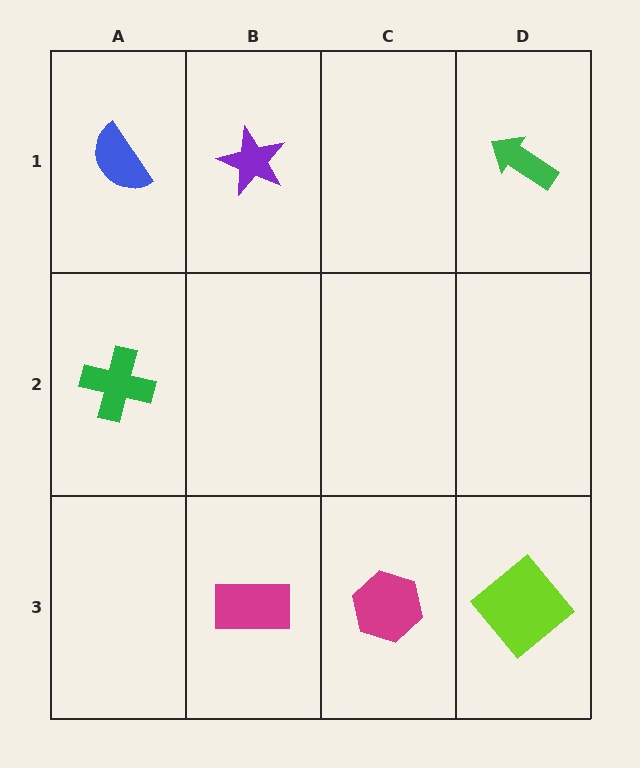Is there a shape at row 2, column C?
No, that cell is empty.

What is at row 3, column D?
A lime diamond.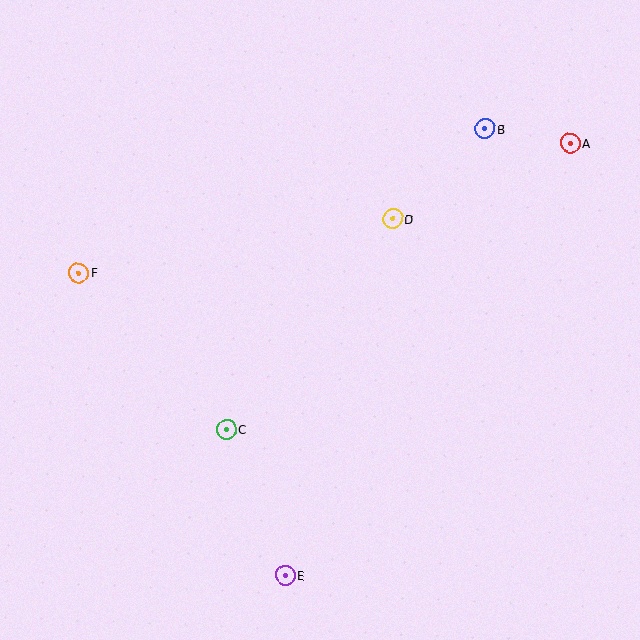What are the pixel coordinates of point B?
Point B is at (485, 129).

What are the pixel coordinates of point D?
Point D is at (393, 219).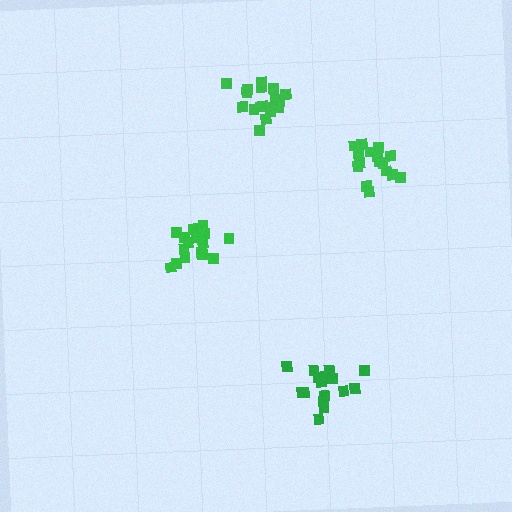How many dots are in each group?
Group 1: 17 dots, Group 2: 16 dots, Group 3: 20 dots, Group 4: 17 dots (70 total).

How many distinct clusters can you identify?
There are 4 distinct clusters.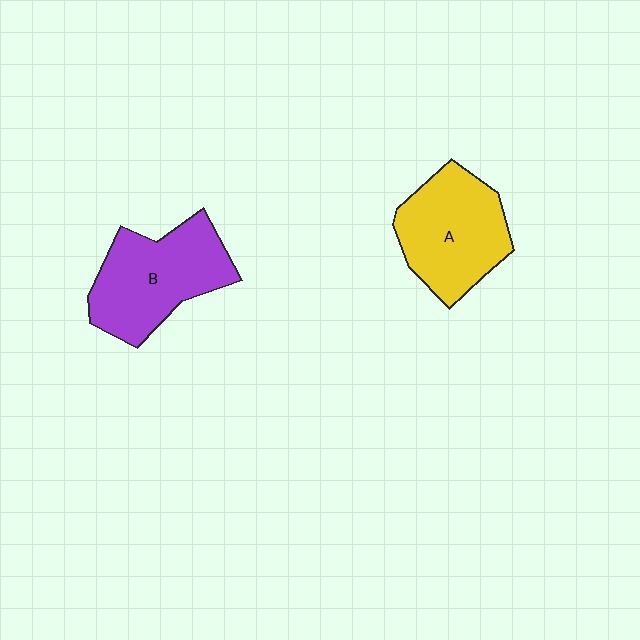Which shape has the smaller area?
Shape A (yellow).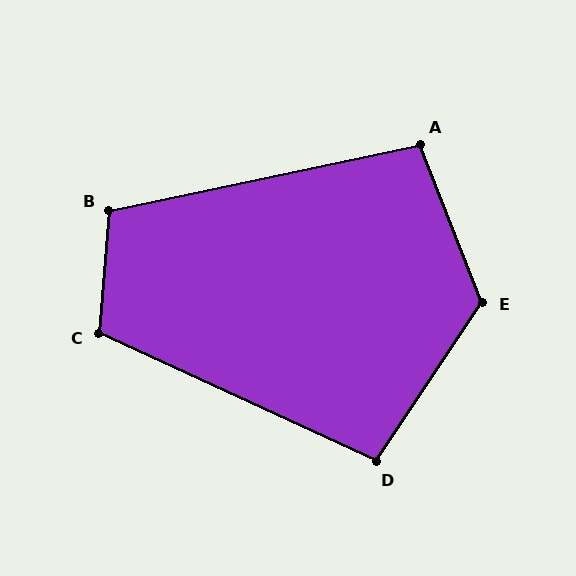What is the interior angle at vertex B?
Approximately 107 degrees (obtuse).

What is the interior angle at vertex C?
Approximately 110 degrees (obtuse).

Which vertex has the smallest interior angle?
D, at approximately 99 degrees.